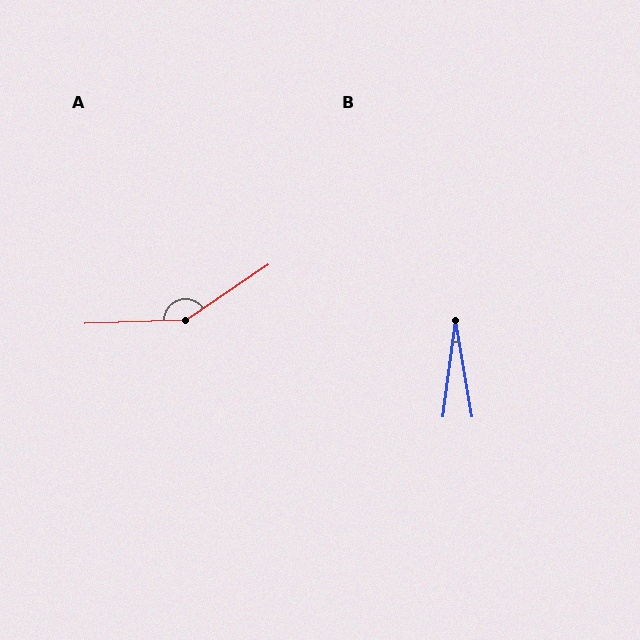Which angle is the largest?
A, at approximately 148 degrees.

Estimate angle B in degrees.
Approximately 17 degrees.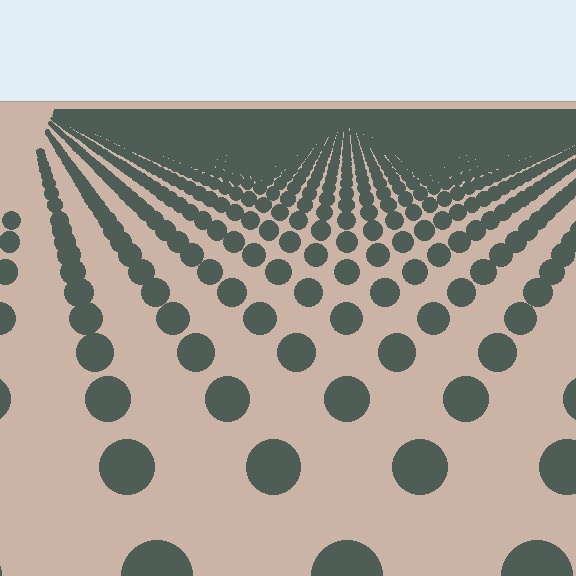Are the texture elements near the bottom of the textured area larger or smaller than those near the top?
Larger. Near the bottom, elements are closer to the viewer and appear at a bigger on-screen size.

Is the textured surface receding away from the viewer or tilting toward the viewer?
The surface is receding away from the viewer. Texture elements get smaller and denser toward the top.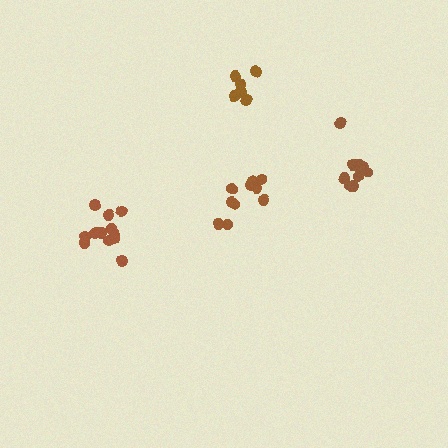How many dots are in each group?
Group 1: 12 dots, Group 2: 10 dots, Group 3: 6 dots, Group 4: 12 dots (40 total).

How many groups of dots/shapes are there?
There are 4 groups.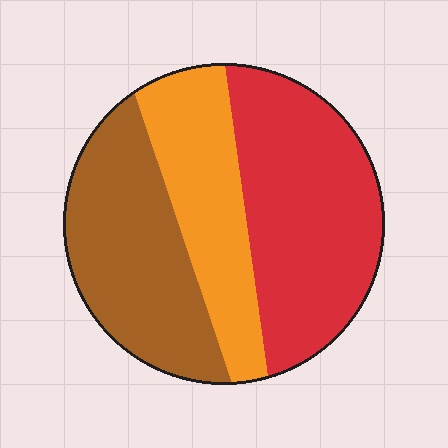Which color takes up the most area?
Red, at roughly 40%.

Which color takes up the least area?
Orange, at roughly 25%.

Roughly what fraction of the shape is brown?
Brown takes up between a sixth and a third of the shape.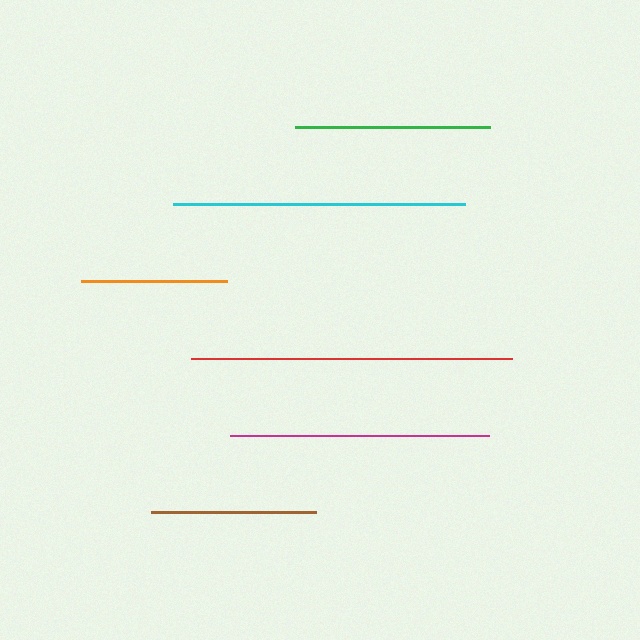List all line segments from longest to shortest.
From longest to shortest: red, cyan, magenta, green, brown, orange.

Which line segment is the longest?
The red line is the longest at approximately 320 pixels.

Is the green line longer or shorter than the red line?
The red line is longer than the green line.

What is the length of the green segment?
The green segment is approximately 195 pixels long.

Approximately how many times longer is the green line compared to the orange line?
The green line is approximately 1.3 times the length of the orange line.